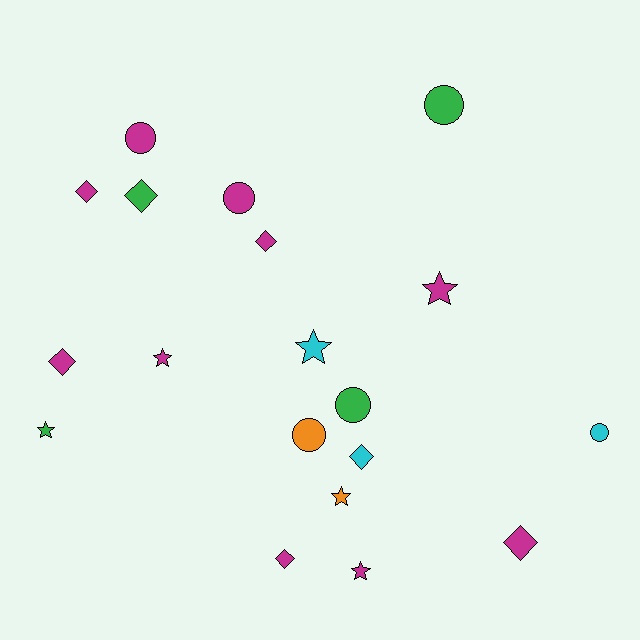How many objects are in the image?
There are 19 objects.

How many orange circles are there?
There is 1 orange circle.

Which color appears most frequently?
Magenta, with 10 objects.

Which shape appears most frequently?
Diamond, with 7 objects.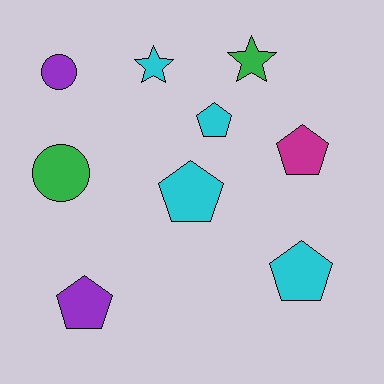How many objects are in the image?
There are 9 objects.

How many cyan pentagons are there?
There are 3 cyan pentagons.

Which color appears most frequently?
Cyan, with 4 objects.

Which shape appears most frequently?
Pentagon, with 5 objects.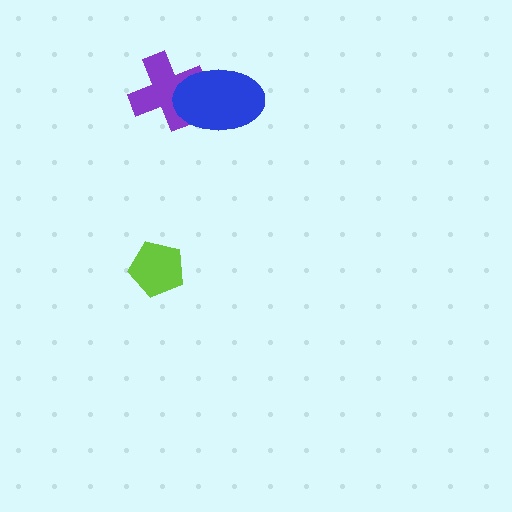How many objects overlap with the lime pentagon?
0 objects overlap with the lime pentagon.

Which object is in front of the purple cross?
The blue ellipse is in front of the purple cross.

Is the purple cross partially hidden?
Yes, it is partially covered by another shape.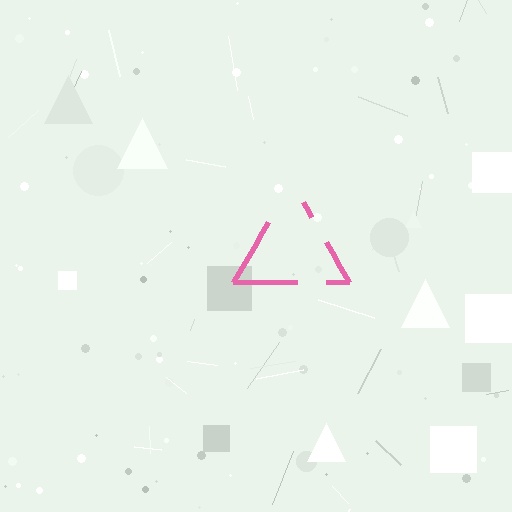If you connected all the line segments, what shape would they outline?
They would outline a triangle.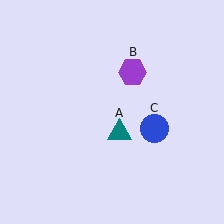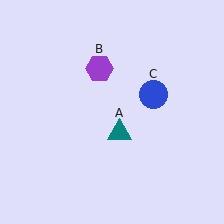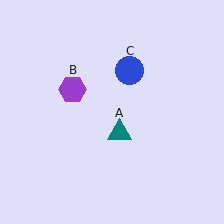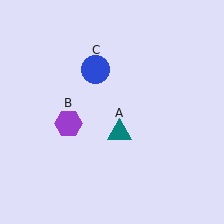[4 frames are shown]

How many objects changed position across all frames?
2 objects changed position: purple hexagon (object B), blue circle (object C).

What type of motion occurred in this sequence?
The purple hexagon (object B), blue circle (object C) rotated counterclockwise around the center of the scene.